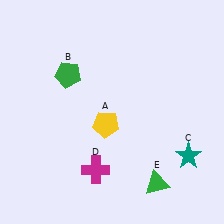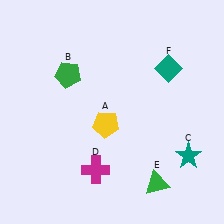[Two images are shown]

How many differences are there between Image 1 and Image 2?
There is 1 difference between the two images.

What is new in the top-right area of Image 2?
A teal diamond (F) was added in the top-right area of Image 2.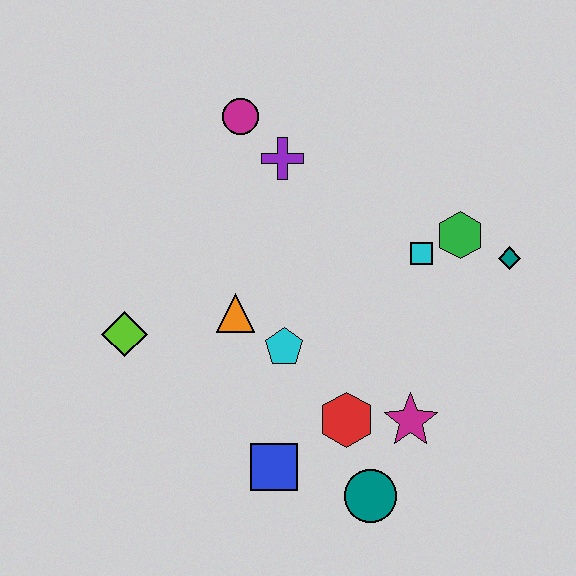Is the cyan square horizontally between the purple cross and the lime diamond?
No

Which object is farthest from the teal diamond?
The lime diamond is farthest from the teal diamond.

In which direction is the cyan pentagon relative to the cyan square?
The cyan pentagon is to the left of the cyan square.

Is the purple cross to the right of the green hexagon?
No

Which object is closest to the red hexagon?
The magenta star is closest to the red hexagon.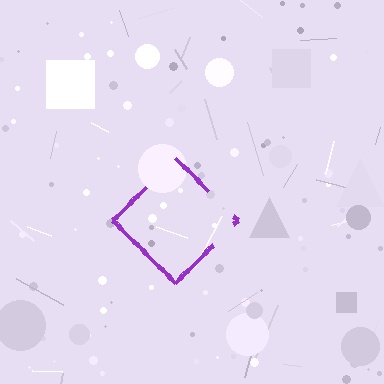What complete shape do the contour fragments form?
The contour fragments form a diamond.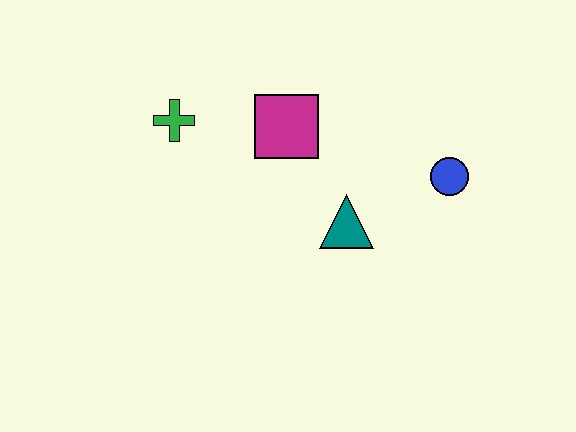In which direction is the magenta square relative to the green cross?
The magenta square is to the right of the green cross.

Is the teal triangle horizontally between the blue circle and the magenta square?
Yes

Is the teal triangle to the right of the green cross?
Yes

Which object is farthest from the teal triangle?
The green cross is farthest from the teal triangle.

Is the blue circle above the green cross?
No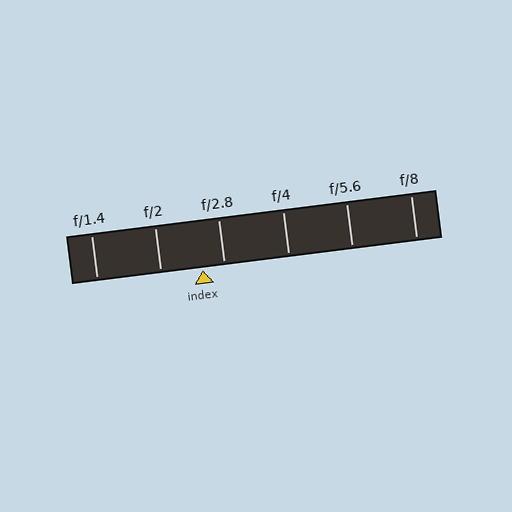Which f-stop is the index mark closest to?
The index mark is closest to f/2.8.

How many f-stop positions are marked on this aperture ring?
There are 6 f-stop positions marked.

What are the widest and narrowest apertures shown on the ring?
The widest aperture shown is f/1.4 and the narrowest is f/8.